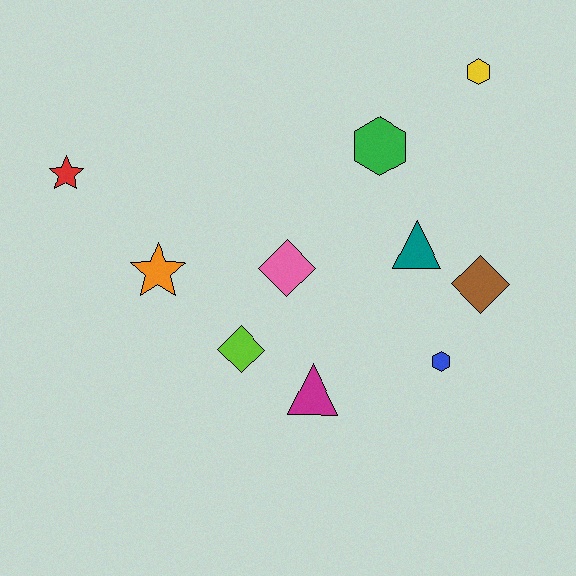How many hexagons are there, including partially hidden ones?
There are 3 hexagons.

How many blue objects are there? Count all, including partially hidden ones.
There is 1 blue object.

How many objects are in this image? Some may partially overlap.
There are 10 objects.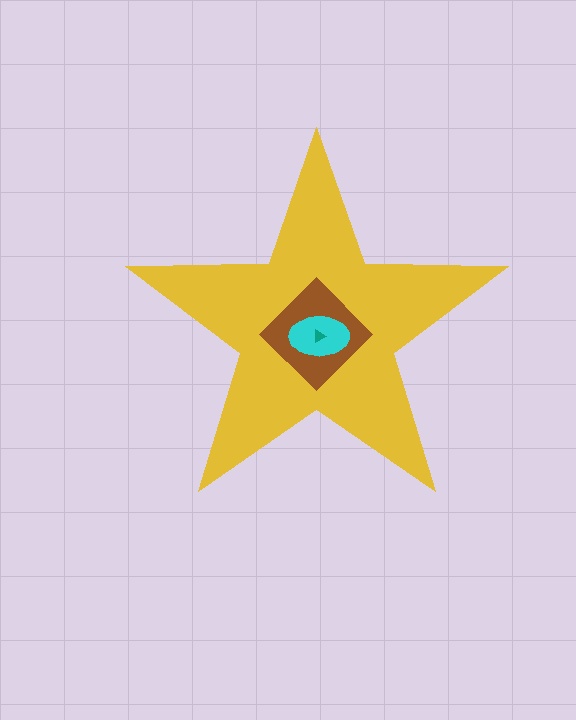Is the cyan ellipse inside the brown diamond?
Yes.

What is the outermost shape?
The yellow star.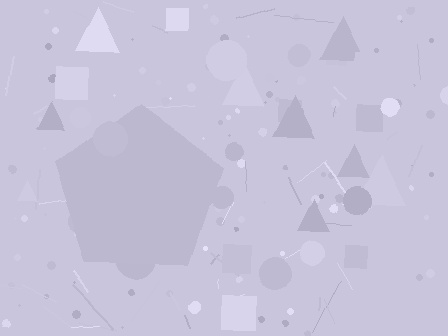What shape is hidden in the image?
A pentagon is hidden in the image.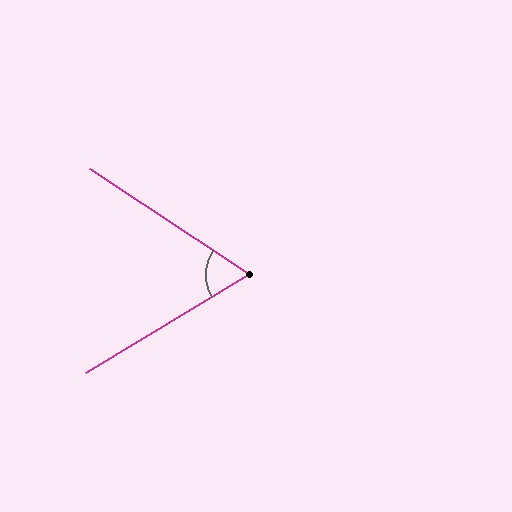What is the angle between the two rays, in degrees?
Approximately 65 degrees.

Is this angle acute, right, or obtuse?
It is acute.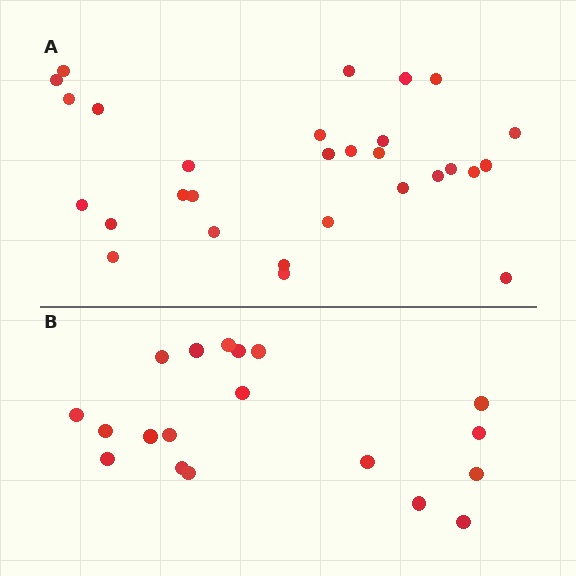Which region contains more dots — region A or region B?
Region A (the top region) has more dots.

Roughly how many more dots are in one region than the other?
Region A has roughly 10 or so more dots than region B.